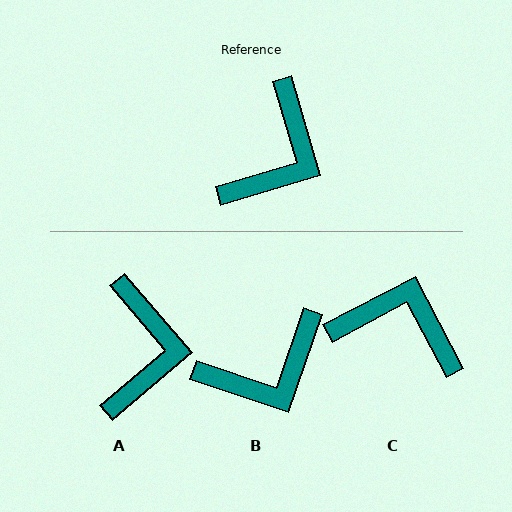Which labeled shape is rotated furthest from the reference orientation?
C, about 101 degrees away.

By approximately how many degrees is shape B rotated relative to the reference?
Approximately 35 degrees clockwise.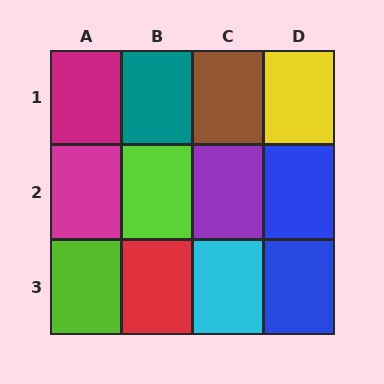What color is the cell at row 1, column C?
Brown.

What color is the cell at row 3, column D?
Blue.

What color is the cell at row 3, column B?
Red.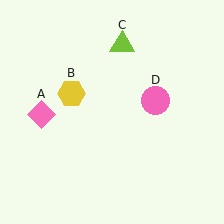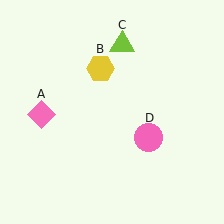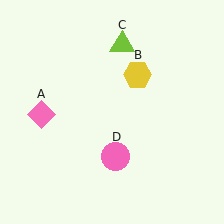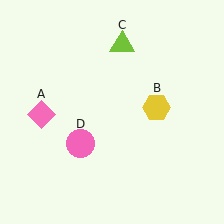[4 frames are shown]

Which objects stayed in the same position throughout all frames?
Pink diamond (object A) and lime triangle (object C) remained stationary.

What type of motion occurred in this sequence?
The yellow hexagon (object B), pink circle (object D) rotated clockwise around the center of the scene.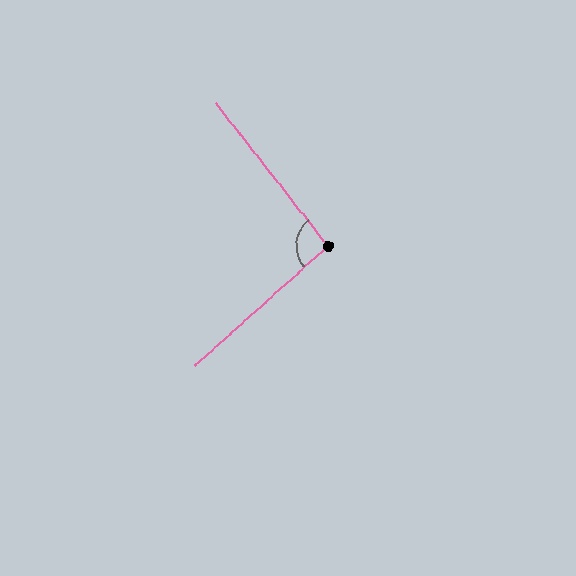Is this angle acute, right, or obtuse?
It is approximately a right angle.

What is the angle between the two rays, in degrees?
Approximately 94 degrees.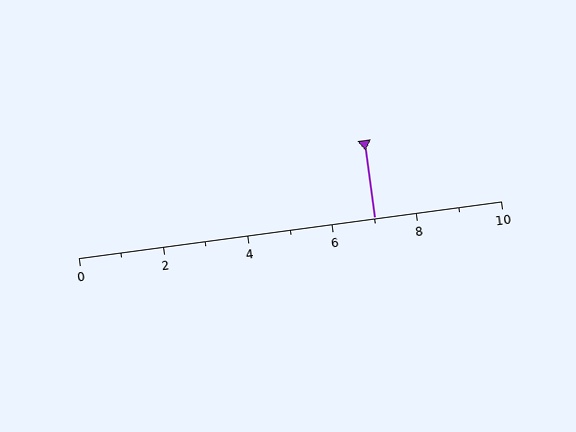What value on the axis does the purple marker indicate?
The marker indicates approximately 7.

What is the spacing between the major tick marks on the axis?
The major ticks are spaced 2 apart.